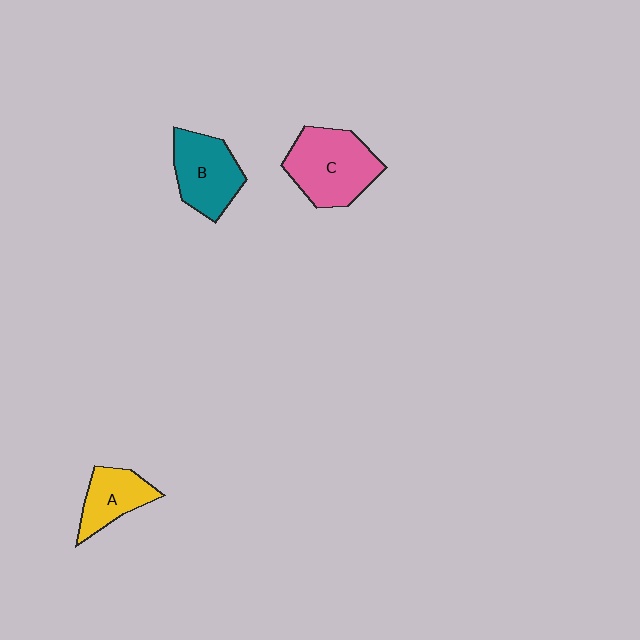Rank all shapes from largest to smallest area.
From largest to smallest: C (pink), B (teal), A (yellow).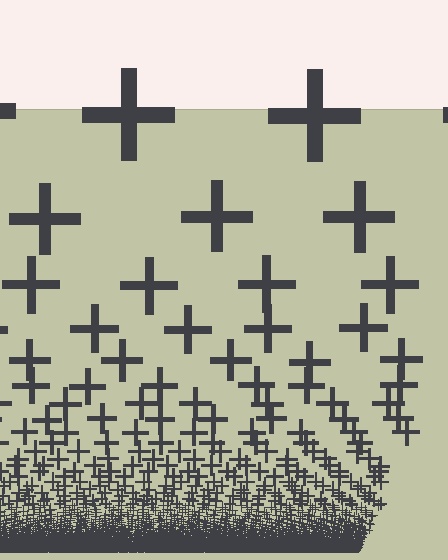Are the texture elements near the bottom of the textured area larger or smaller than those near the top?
Smaller. The gradient is inverted — elements near the bottom are smaller and denser.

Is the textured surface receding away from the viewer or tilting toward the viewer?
The surface appears to tilt toward the viewer. Texture elements get larger and sparser toward the top.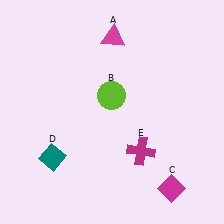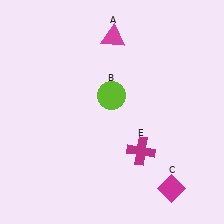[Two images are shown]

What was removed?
The teal diamond (D) was removed in Image 2.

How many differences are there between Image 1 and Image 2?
There is 1 difference between the two images.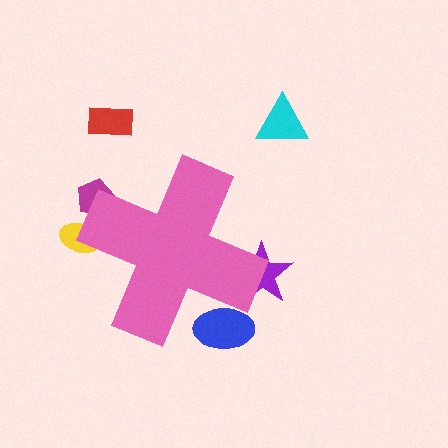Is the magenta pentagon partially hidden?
Yes, the magenta pentagon is partially hidden behind the pink cross.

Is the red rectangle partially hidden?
No, the red rectangle is fully visible.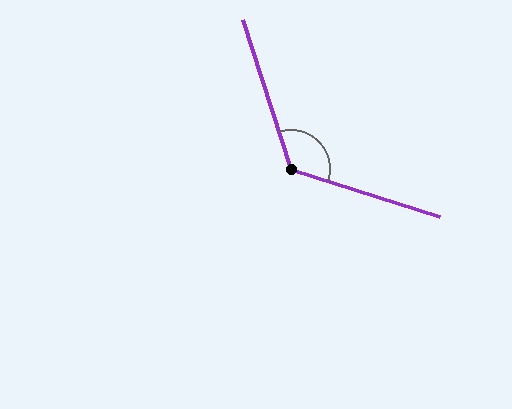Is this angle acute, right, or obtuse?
It is obtuse.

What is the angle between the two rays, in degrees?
Approximately 125 degrees.